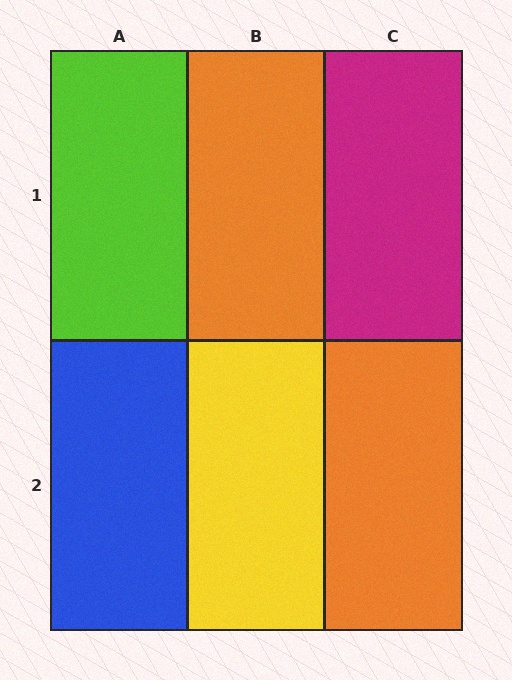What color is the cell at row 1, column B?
Orange.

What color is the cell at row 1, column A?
Lime.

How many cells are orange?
2 cells are orange.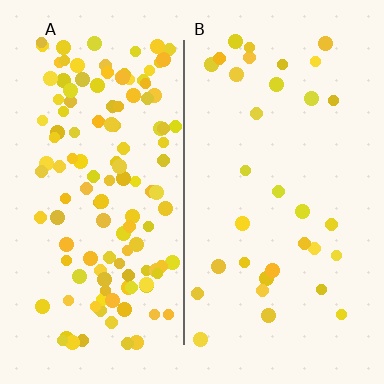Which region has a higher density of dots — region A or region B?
A (the left).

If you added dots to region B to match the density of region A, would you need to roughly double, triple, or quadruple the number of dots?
Approximately quadruple.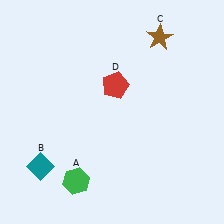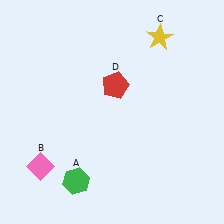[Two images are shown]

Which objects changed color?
B changed from teal to pink. C changed from brown to yellow.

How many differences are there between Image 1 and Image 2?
There are 2 differences between the two images.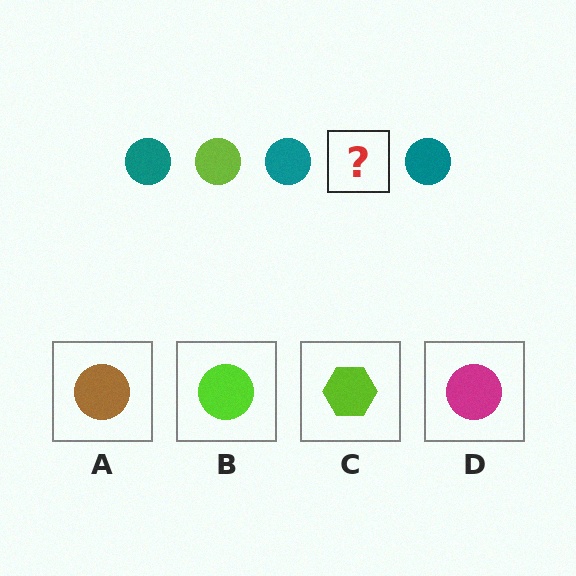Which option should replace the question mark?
Option B.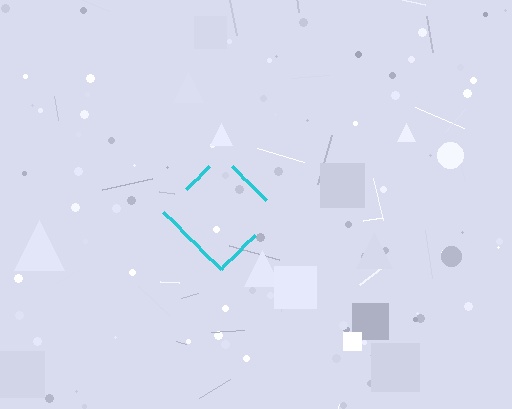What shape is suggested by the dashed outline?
The dashed outline suggests a diamond.